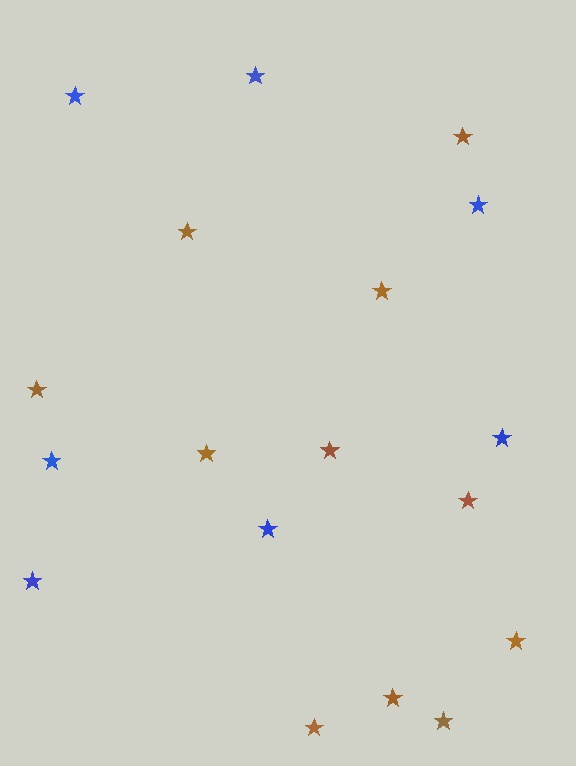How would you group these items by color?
There are 2 groups: one group of brown stars (11) and one group of blue stars (7).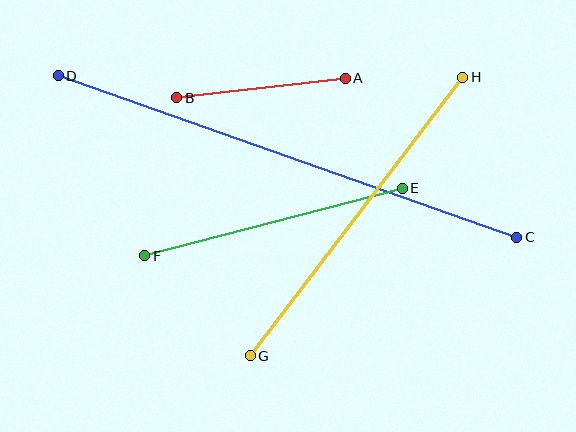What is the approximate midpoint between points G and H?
The midpoint is at approximately (357, 217) pixels.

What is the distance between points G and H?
The distance is approximately 350 pixels.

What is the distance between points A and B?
The distance is approximately 169 pixels.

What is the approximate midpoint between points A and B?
The midpoint is at approximately (261, 88) pixels.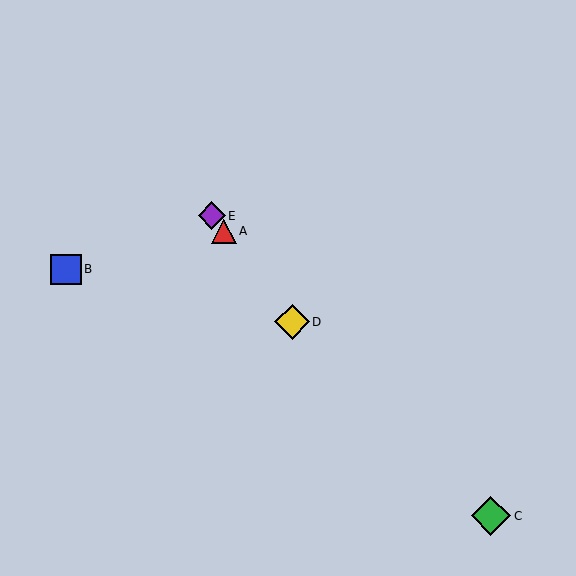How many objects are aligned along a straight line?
3 objects (A, D, E) are aligned along a straight line.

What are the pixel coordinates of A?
Object A is at (224, 231).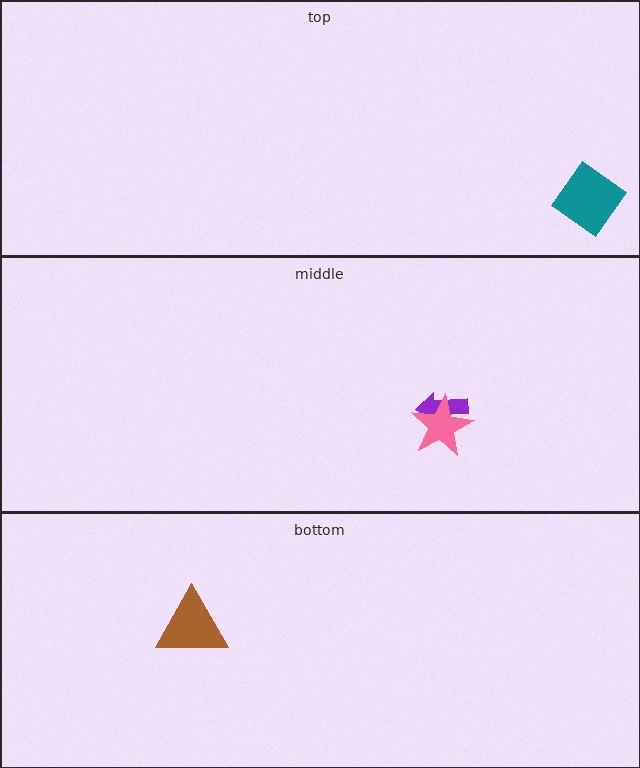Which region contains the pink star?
The middle region.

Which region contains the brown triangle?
The bottom region.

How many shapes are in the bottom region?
1.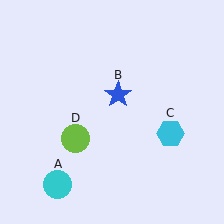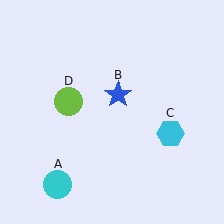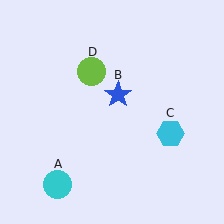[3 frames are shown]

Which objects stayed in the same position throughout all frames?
Cyan circle (object A) and blue star (object B) and cyan hexagon (object C) remained stationary.